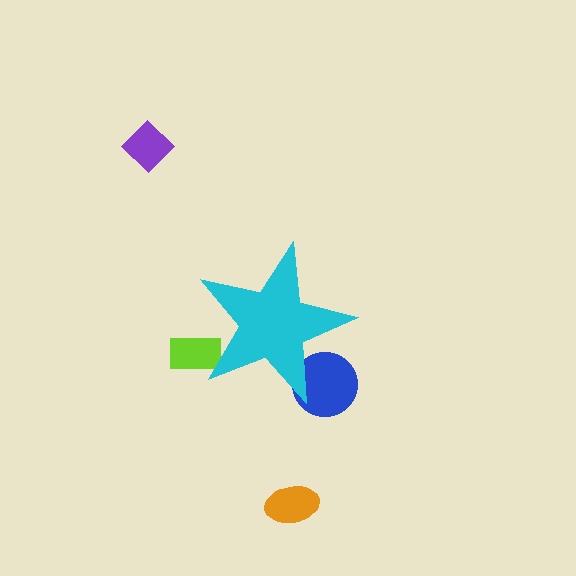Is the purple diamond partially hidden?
No, the purple diamond is fully visible.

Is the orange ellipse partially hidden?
No, the orange ellipse is fully visible.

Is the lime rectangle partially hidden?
Yes, the lime rectangle is partially hidden behind the cyan star.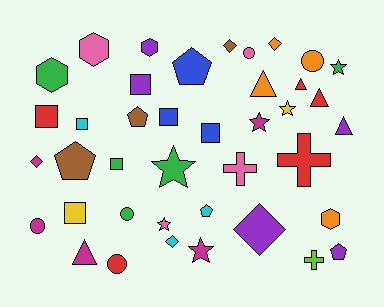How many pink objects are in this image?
There are 4 pink objects.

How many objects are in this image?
There are 40 objects.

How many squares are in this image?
There are 7 squares.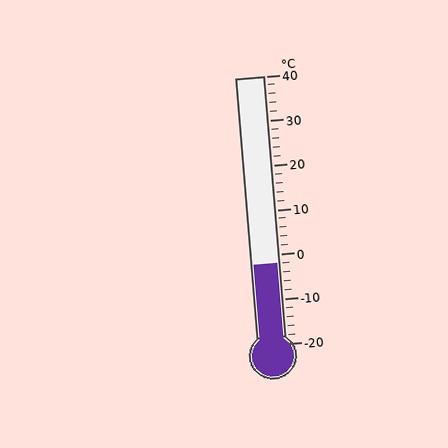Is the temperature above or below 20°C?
The temperature is below 20°C.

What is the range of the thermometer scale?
The thermometer scale ranges from -20°C to 40°C.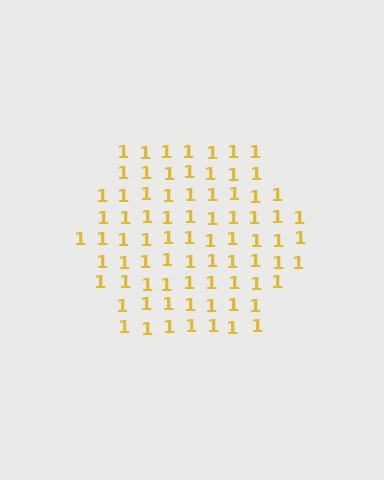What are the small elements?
The small elements are digit 1's.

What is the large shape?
The large shape is a hexagon.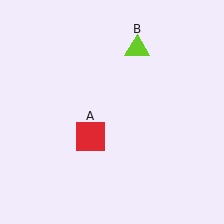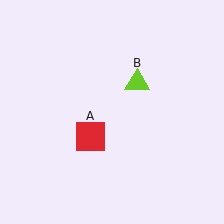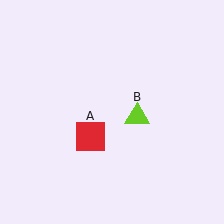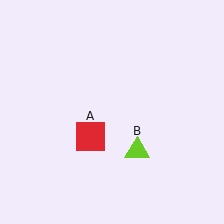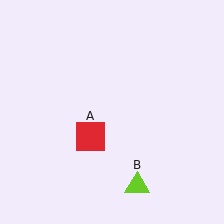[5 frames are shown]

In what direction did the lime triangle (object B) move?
The lime triangle (object B) moved down.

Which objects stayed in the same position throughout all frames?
Red square (object A) remained stationary.